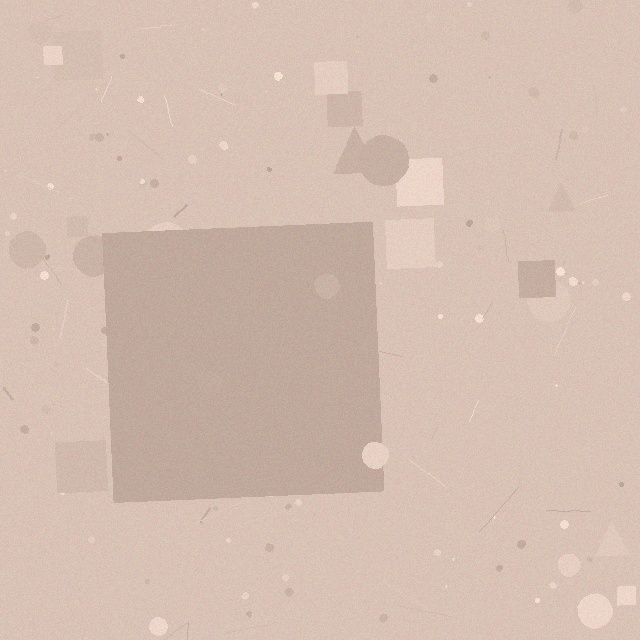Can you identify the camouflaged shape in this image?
The camouflaged shape is a square.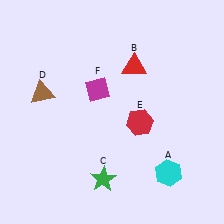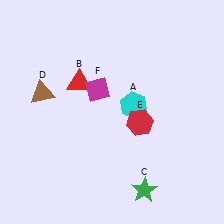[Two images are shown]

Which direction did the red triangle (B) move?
The red triangle (B) moved left.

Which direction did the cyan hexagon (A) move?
The cyan hexagon (A) moved up.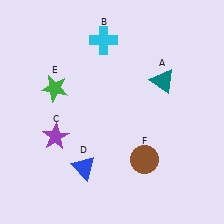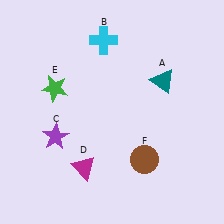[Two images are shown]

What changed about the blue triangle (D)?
In Image 1, D is blue. In Image 2, it changed to magenta.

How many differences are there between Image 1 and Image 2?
There is 1 difference between the two images.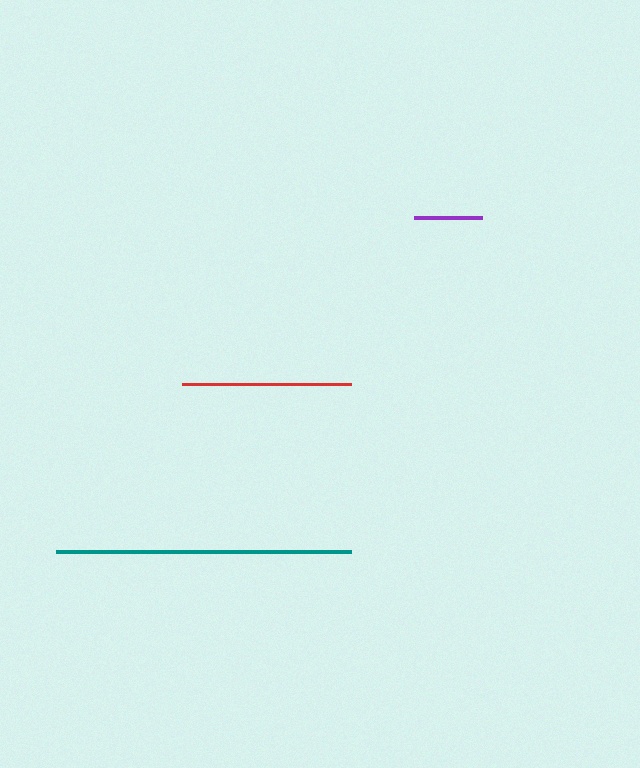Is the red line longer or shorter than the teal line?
The teal line is longer than the red line.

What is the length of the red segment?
The red segment is approximately 169 pixels long.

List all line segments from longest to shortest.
From longest to shortest: teal, red, purple.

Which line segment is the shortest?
The purple line is the shortest at approximately 68 pixels.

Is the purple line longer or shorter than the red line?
The red line is longer than the purple line.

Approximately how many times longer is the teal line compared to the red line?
The teal line is approximately 1.7 times the length of the red line.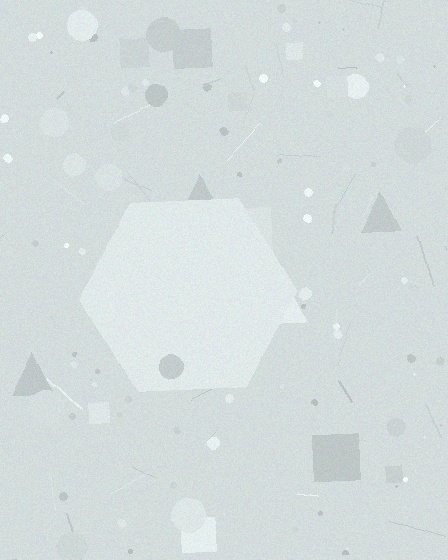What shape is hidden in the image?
A hexagon is hidden in the image.